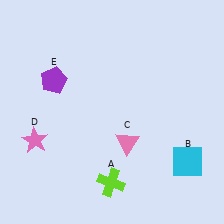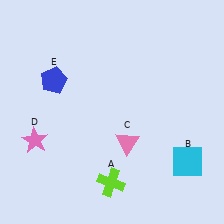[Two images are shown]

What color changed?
The pentagon (E) changed from purple in Image 1 to blue in Image 2.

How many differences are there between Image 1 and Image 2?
There is 1 difference between the two images.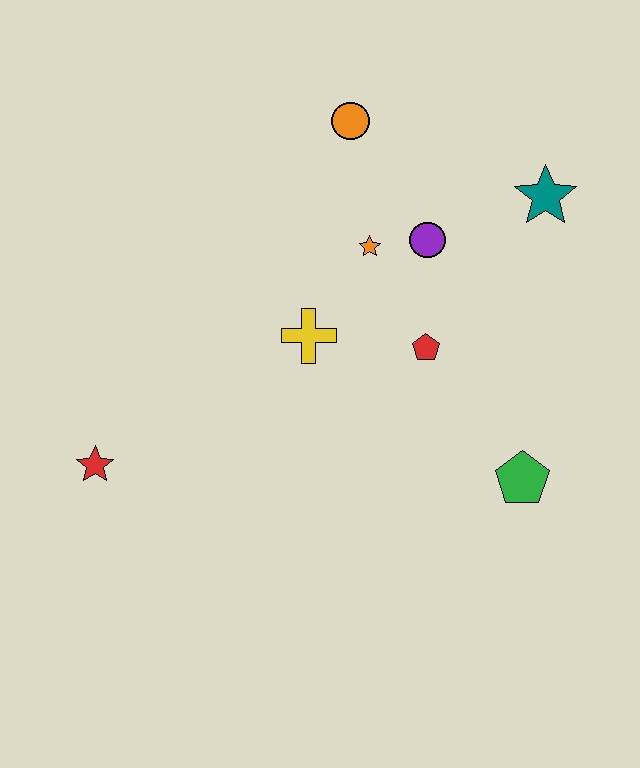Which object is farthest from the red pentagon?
The red star is farthest from the red pentagon.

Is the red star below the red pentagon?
Yes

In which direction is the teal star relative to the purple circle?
The teal star is to the right of the purple circle.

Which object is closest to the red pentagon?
The purple circle is closest to the red pentagon.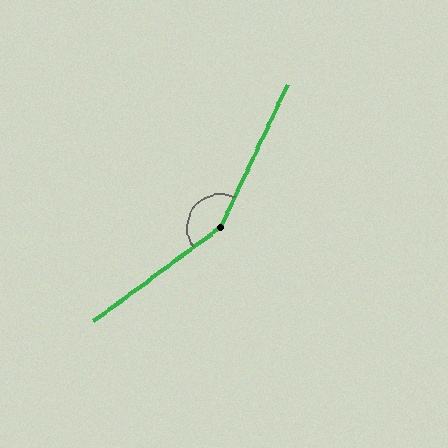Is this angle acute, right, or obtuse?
It is obtuse.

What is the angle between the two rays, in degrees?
Approximately 152 degrees.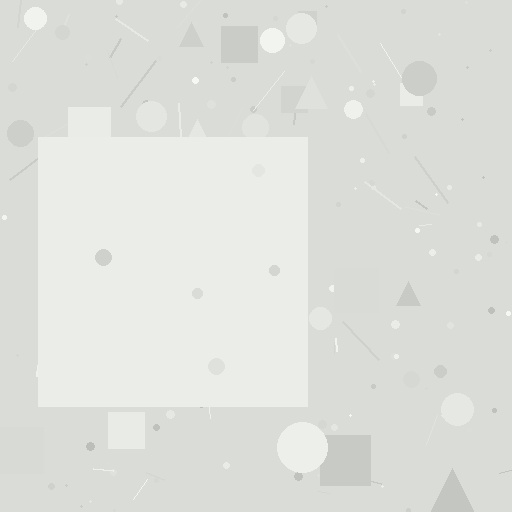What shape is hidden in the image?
A square is hidden in the image.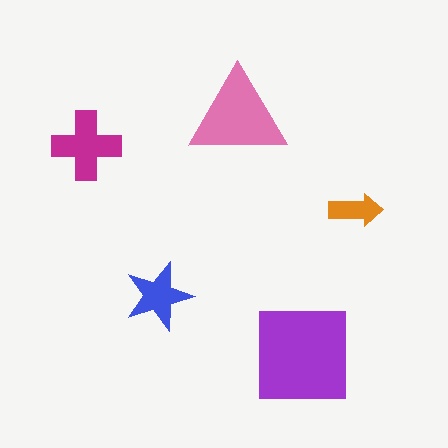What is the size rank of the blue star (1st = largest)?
4th.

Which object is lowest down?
The purple square is bottommost.